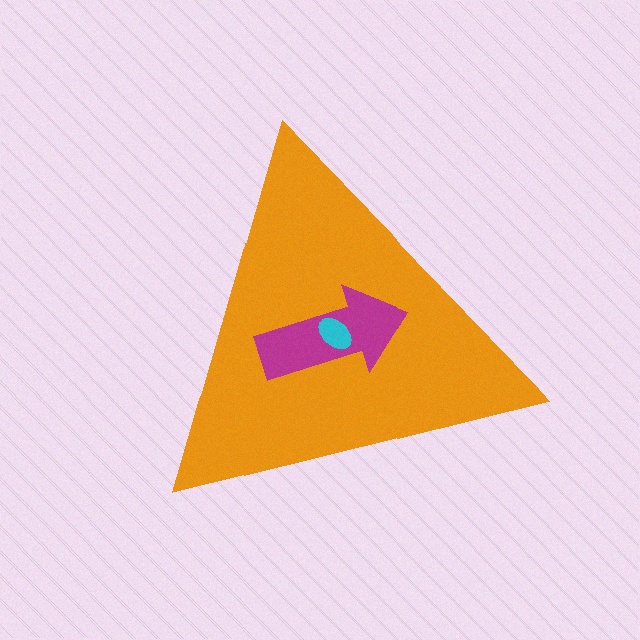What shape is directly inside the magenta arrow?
The cyan ellipse.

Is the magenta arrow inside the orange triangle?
Yes.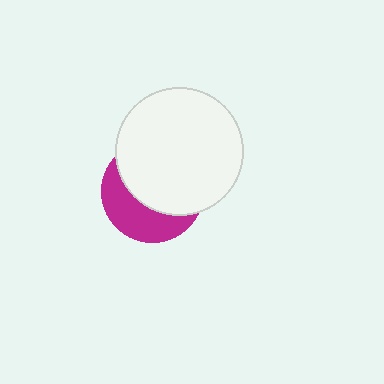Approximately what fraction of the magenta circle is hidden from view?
Roughly 61% of the magenta circle is hidden behind the white circle.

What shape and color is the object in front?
The object in front is a white circle.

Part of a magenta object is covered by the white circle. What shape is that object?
It is a circle.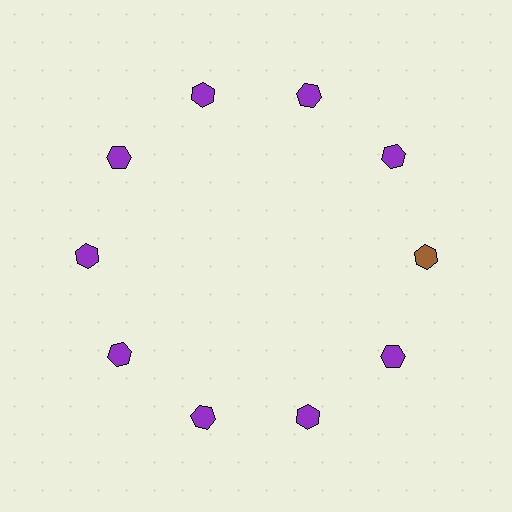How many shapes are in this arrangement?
There are 10 shapes arranged in a ring pattern.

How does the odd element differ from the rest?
It has a different color: brown instead of purple.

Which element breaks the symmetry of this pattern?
The brown hexagon at roughly the 3 o'clock position breaks the symmetry. All other shapes are purple hexagons.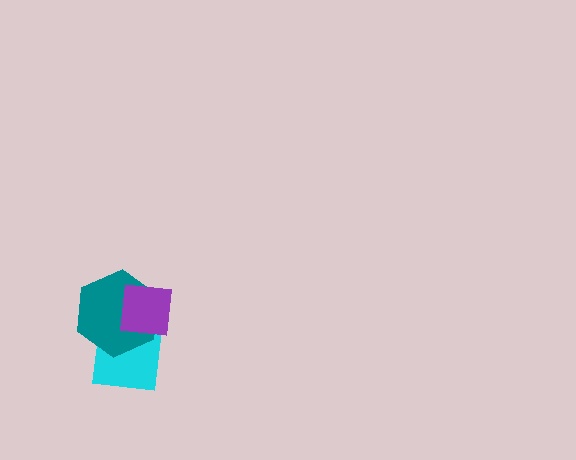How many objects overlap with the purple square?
2 objects overlap with the purple square.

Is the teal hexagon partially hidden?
Yes, it is partially covered by another shape.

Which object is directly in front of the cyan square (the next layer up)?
The teal hexagon is directly in front of the cyan square.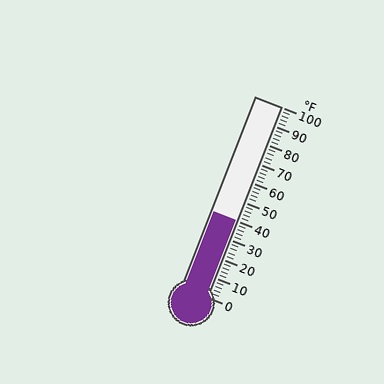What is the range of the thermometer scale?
The thermometer scale ranges from 0°F to 100°F.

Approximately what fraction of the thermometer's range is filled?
The thermometer is filled to approximately 40% of its range.